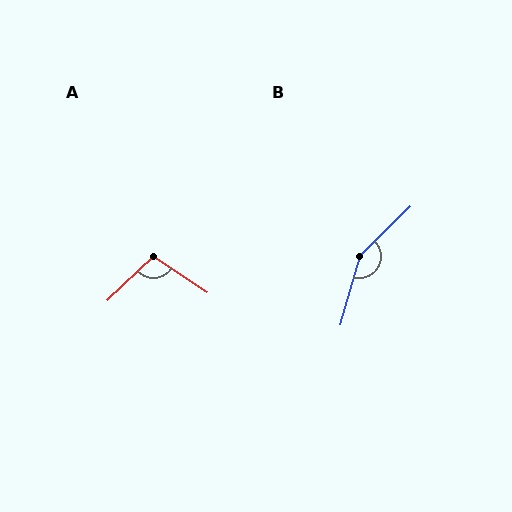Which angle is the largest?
B, at approximately 150 degrees.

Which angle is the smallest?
A, at approximately 103 degrees.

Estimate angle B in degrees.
Approximately 150 degrees.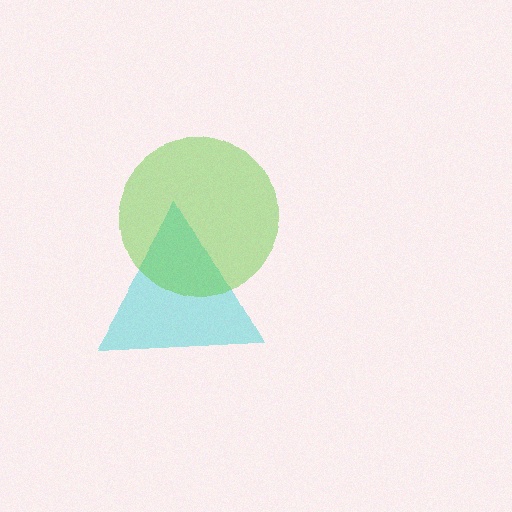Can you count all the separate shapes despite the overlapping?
Yes, there are 2 separate shapes.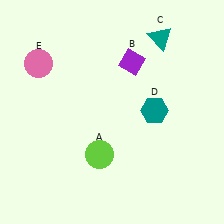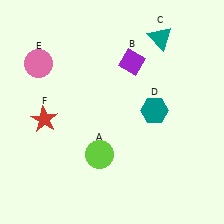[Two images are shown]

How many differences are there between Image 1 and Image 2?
There is 1 difference between the two images.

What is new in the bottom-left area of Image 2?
A red star (F) was added in the bottom-left area of Image 2.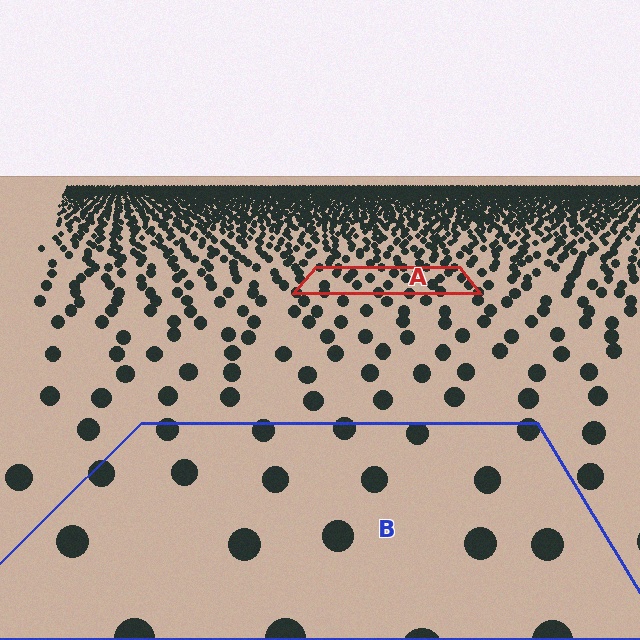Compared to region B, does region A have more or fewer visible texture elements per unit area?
Region A has more texture elements per unit area — they are packed more densely because it is farther away.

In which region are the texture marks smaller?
The texture marks are smaller in region A, because it is farther away.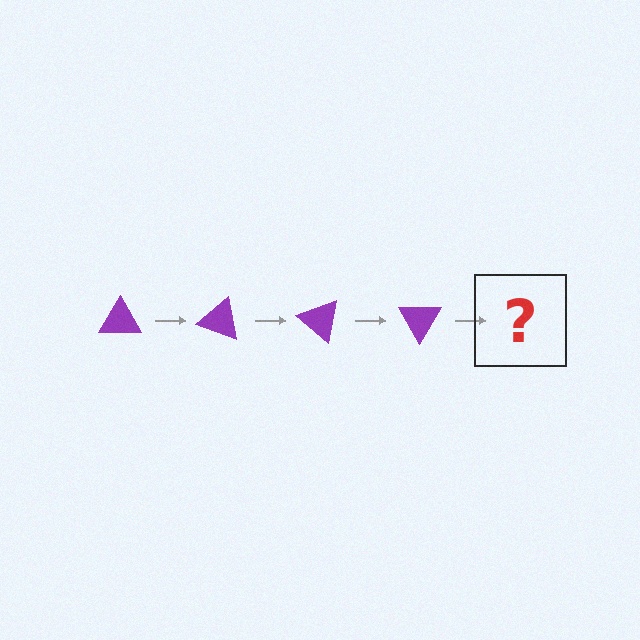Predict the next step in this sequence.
The next step is a purple triangle rotated 80 degrees.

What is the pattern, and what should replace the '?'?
The pattern is that the triangle rotates 20 degrees each step. The '?' should be a purple triangle rotated 80 degrees.